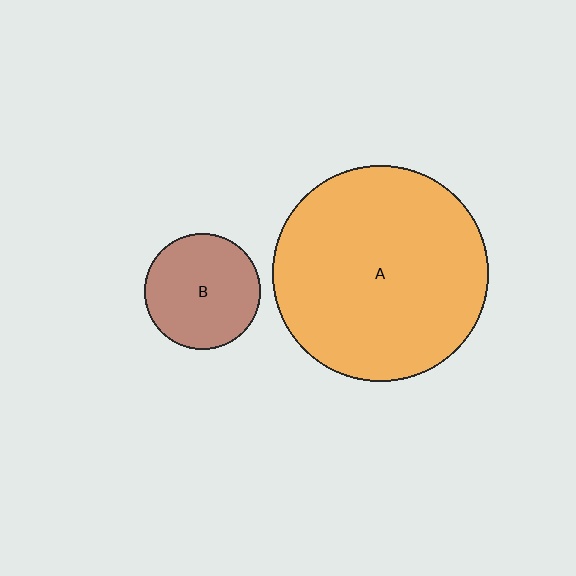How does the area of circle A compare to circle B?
Approximately 3.4 times.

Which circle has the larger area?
Circle A (orange).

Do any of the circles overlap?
No, none of the circles overlap.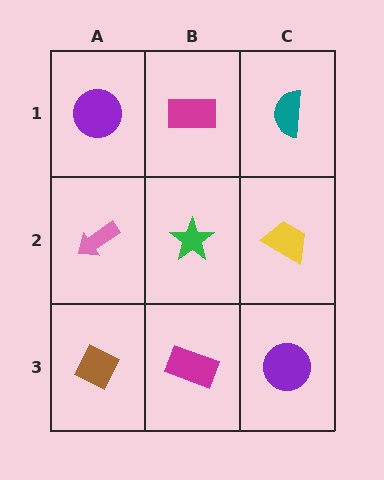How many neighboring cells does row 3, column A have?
2.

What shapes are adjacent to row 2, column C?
A teal semicircle (row 1, column C), a purple circle (row 3, column C), a green star (row 2, column B).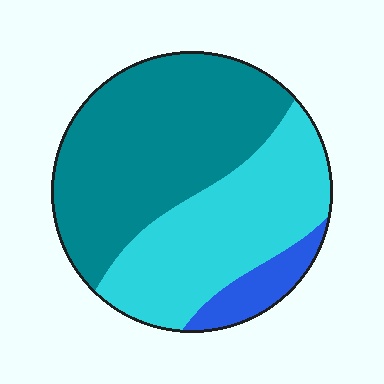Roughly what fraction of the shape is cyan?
Cyan covers 39% of the shape.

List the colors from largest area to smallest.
From largest to smallest: teal, cyan, blue.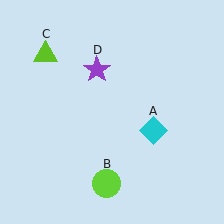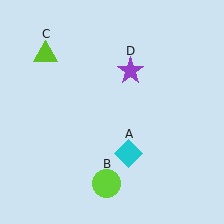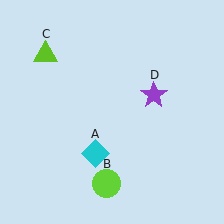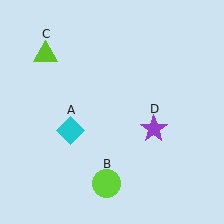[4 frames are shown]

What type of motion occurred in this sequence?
The cyan diamond (object A), purple star (object D) rotated clockwise around the center of the scene.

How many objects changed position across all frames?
2 objects changed position: cyan diamond (object A), purple star (object D).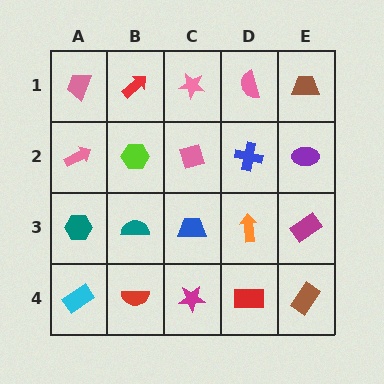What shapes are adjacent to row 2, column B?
A red arrow (row 1, column B), a teal semicircle (row 3, column B), a pink arrow (row 2, column A), a pink diamond (row 2, column C).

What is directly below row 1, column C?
A pink diamond.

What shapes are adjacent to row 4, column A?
A teal hexagon (row 3, column A), a red semicircle (row 4, column B).